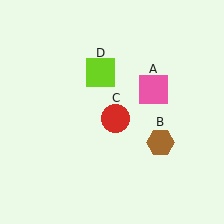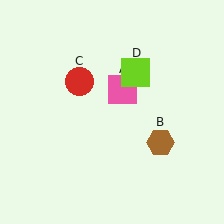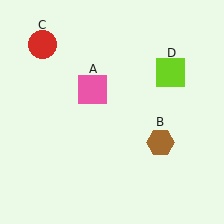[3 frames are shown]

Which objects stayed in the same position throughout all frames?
Brown hexagon (object B) remained stationary.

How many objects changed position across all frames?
3 objects changed position: pink square (object A), red circle (object C), lime square (object D).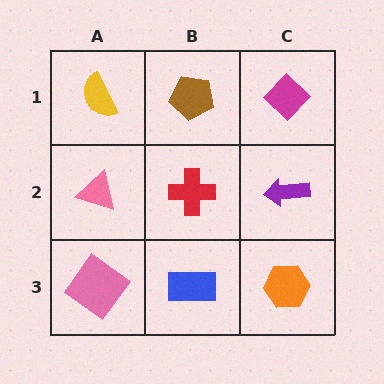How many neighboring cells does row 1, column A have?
2.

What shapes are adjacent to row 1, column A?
A pink triangle (row 2, column A), a brown pentagon (row 1, column B).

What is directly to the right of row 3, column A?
A blue rectangle.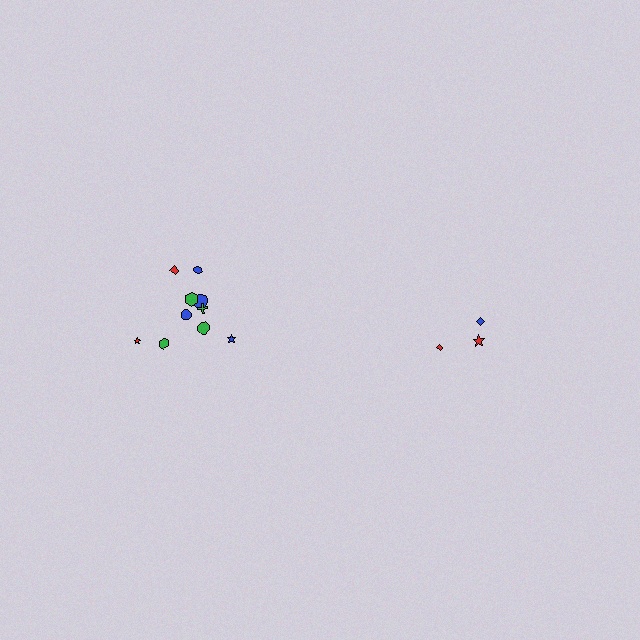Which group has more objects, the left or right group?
The left group.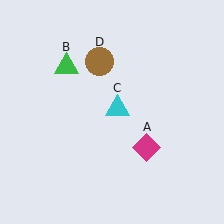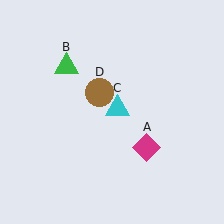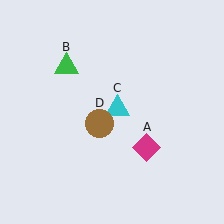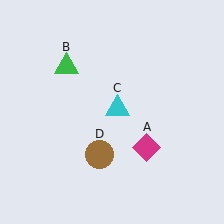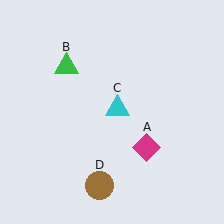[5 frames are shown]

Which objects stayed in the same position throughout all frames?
Magenta diamond (object A) and green triangle (object B) and cyan triangle (object C) remained stationary.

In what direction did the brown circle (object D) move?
The brown circle (object D) moved down.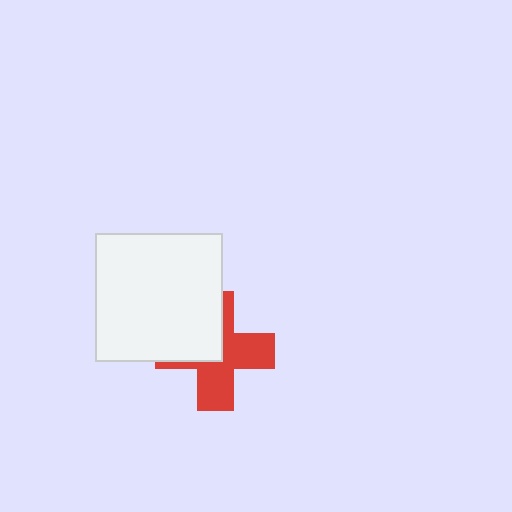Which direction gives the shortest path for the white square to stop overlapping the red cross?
Moving toward the upper-left gives the shortest separation.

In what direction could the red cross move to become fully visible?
The red cross could move toward the lower-right. That would shift it out from behind the white square entirely.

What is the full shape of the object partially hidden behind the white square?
The partially hidden object is a red cross.